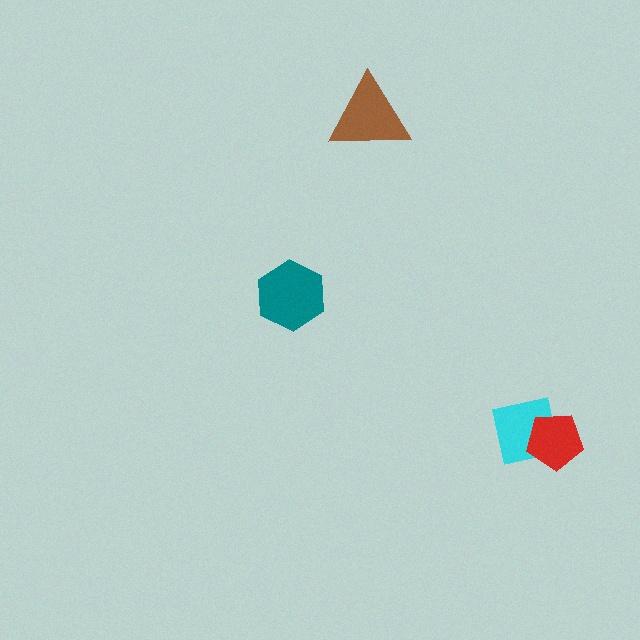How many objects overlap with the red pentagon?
1 object overlaps with the red pentagon.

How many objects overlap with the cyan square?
1 object overlaps with the cyan square.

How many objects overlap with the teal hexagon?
0 objects overlap with the teal hexagon.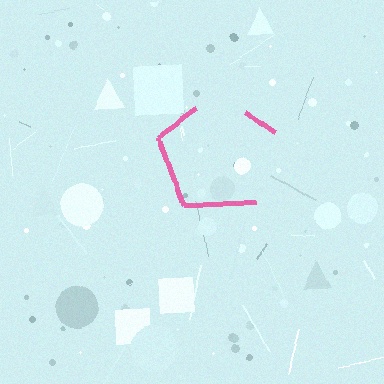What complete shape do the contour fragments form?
The contour fragments form a pentagon.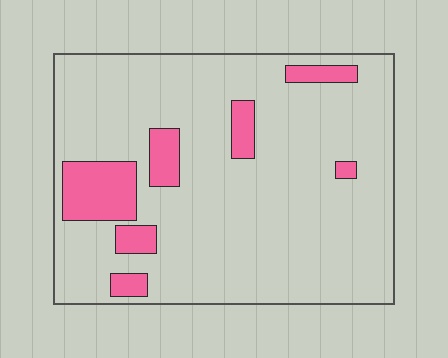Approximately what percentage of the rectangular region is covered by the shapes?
Approximately 15%.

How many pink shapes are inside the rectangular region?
7.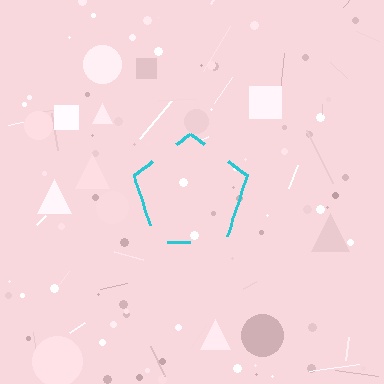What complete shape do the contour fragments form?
The contour fragments form a pentagon.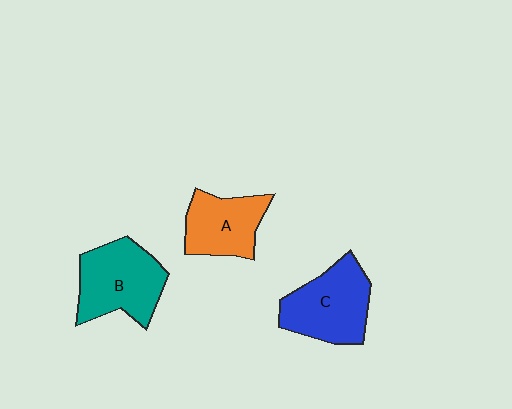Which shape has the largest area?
Shape B (teal).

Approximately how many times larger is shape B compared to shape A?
Approximately 1.3 times.